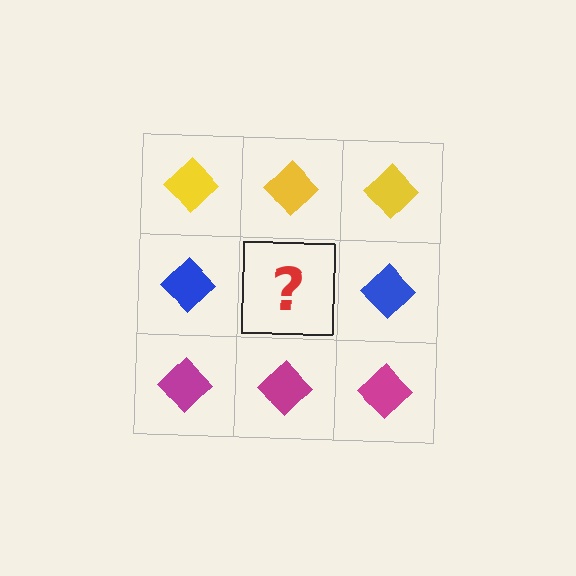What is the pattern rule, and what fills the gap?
The rule is that each row has a consistent color. The gap should be filled with a blue diamond.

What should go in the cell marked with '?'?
The missing cell should contain a blue diamond.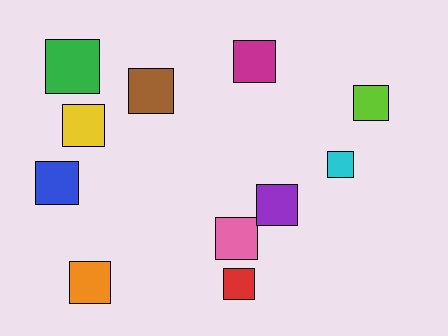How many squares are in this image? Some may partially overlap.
There are 11 squares.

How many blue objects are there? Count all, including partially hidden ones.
There is 1 blue object.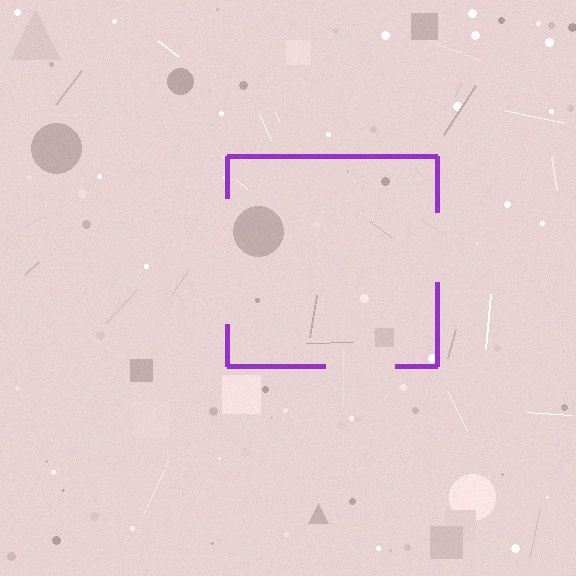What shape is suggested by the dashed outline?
The dashed outline suggests a square.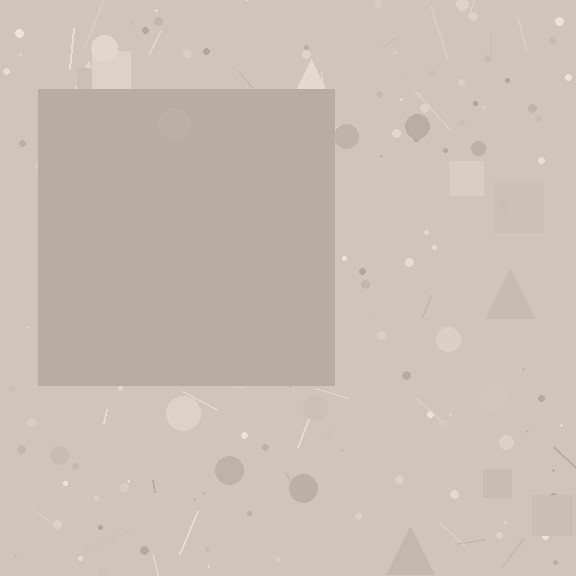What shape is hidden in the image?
A square is hidden in the image.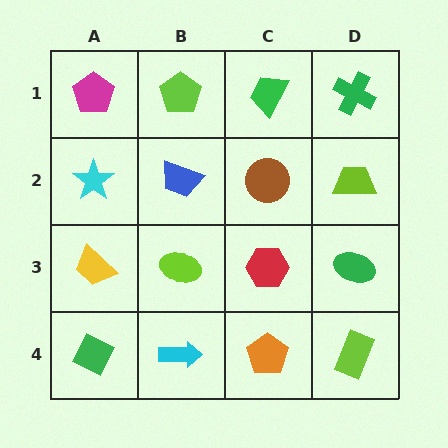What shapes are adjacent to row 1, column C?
A brown circle (row 2, column C), a lime pentagon (row 1, column B), a green cross (row 1, column D).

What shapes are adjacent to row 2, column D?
A green cross (row 1, column D), a green ellipse (row 3, column D), a brown circle (row 2, column C).